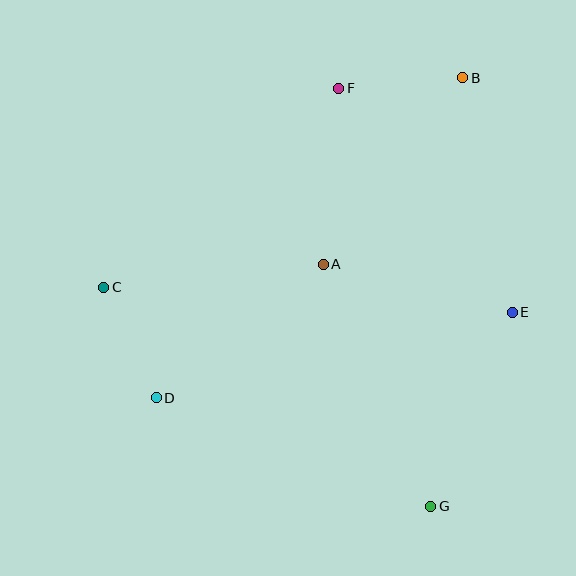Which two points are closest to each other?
Points C and D are closest to each other.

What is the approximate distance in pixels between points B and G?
The distance between B and G is approximately 429 pixels.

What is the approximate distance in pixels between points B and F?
The distance between B and F is approximately 125 pixels.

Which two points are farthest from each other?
Points B and D are farthest from each other.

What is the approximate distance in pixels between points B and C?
The distance between B and C is approximately 416 pixels.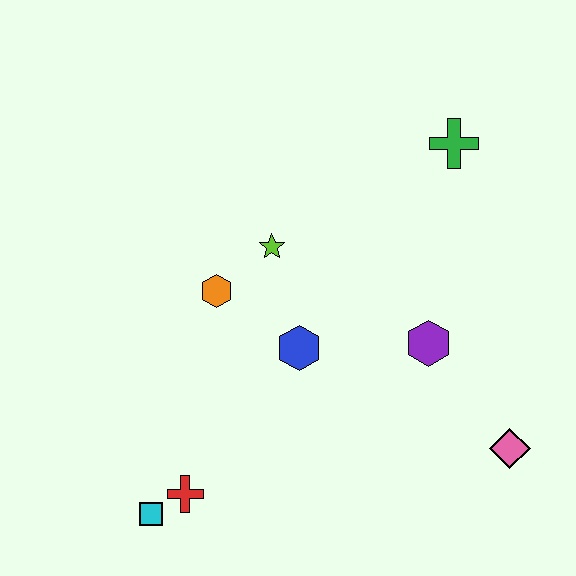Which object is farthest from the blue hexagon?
The green cross is farthest from the blue hexagon.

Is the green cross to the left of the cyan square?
No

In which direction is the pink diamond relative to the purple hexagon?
The pink diamond is below the purple hexagon.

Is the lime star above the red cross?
Yes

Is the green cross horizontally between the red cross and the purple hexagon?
No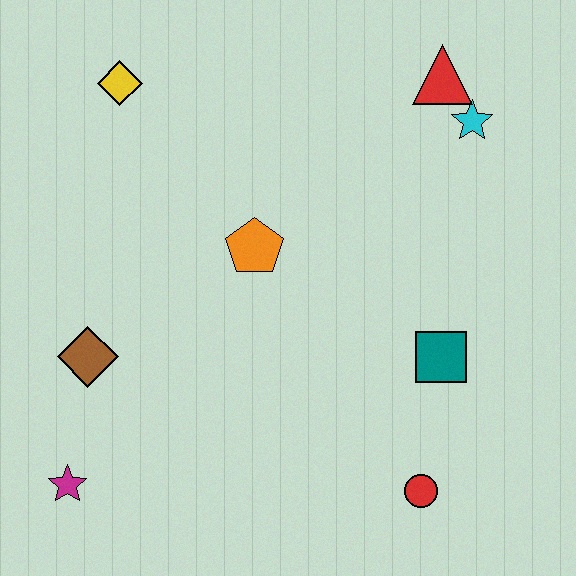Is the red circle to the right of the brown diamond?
Yes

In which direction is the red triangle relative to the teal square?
The red triangle is above the teal square.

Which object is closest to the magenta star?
The brown diamond is closest to the magenta star.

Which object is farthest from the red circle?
The yellow diamond is farthest from the red circle.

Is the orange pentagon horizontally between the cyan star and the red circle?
No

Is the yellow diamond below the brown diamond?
No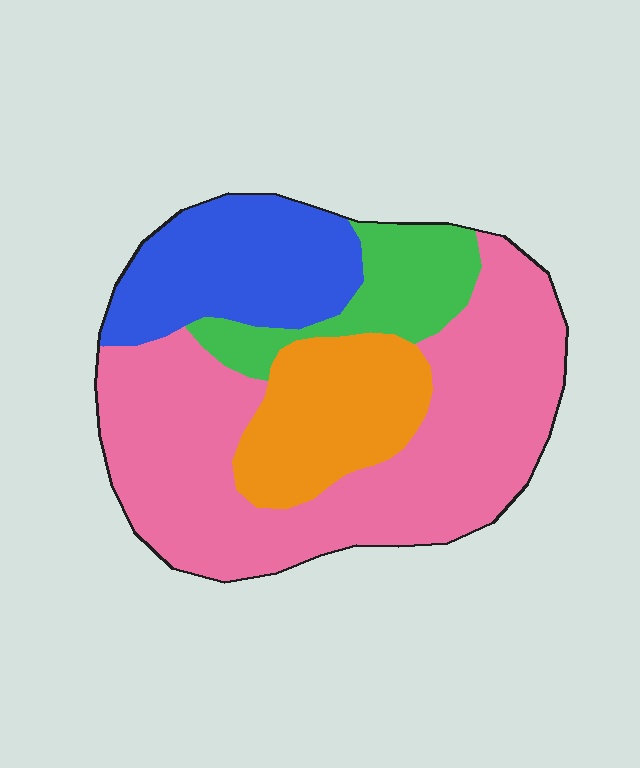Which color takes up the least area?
Green, at roughly 10%.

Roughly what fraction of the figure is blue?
Blue takes up between a sixth and a third of the figure.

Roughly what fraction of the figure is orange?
Orange covers around 15% of the figure.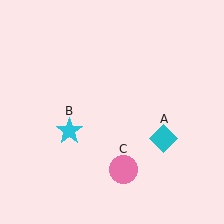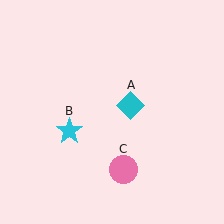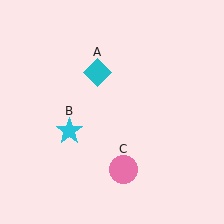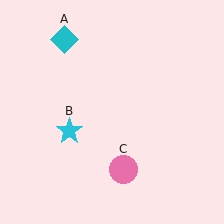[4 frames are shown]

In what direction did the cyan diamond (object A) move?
The cyan diamond (object A) moved up and to the left.